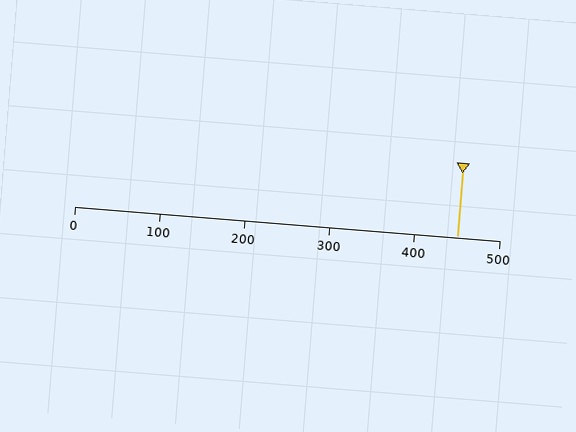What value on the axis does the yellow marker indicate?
The marker indicates approximately 450.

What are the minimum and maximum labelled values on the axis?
The axis runs from 0 to 500.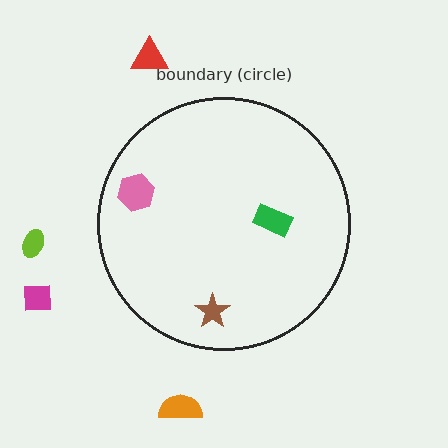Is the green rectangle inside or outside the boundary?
Inside.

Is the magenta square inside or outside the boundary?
Outside.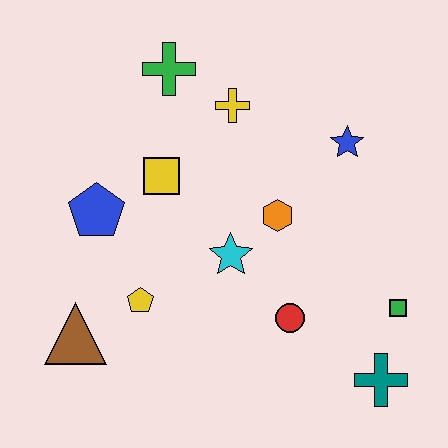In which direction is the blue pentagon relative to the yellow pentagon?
The blue pentagon is above the yellow pentagon.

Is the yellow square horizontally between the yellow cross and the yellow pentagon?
Yes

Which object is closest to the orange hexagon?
The cyan star is closest to the orange hexagon.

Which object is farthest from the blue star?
The brown triangle is farthest from the blue star.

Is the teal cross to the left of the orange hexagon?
No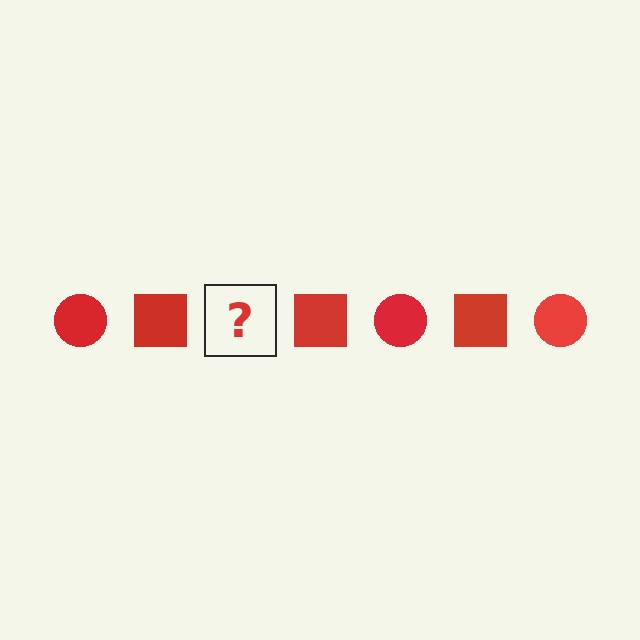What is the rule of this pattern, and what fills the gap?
The rule is that the pattern cycles through circle, square shapes in red. The gap should be filled with a red circle.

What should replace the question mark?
The question mark should be replaced with a red circle.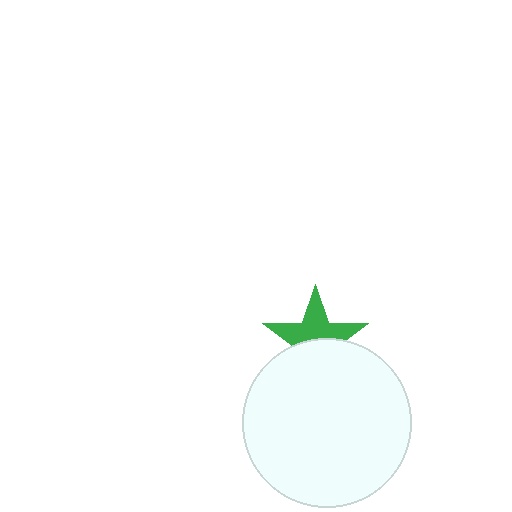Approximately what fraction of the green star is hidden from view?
Roughly 47% of the green star is hidden behind the white circle.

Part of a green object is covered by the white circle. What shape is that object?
It is a star.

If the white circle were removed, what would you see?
You would see the complete green star.